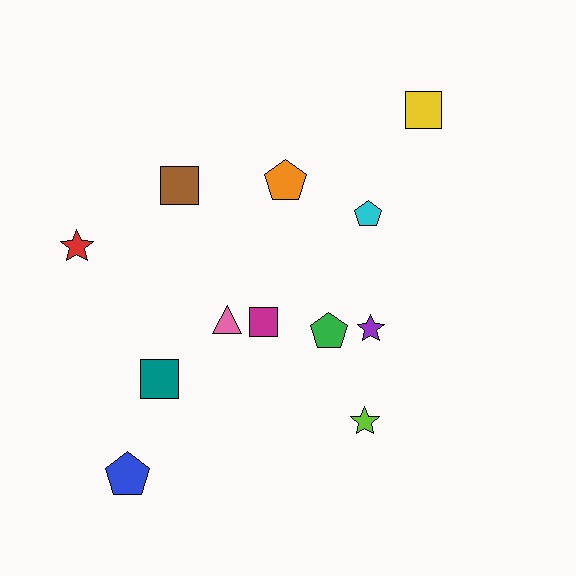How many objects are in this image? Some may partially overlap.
There are 12 objects.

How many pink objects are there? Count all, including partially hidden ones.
There is 1 pink object.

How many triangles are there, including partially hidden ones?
There is 1 triangle.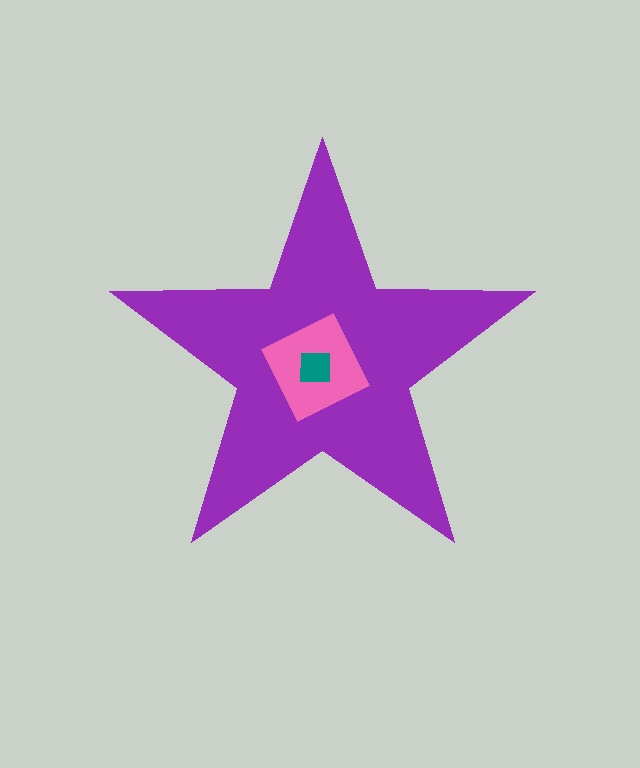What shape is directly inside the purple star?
The pink diamond.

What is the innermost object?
The teal square.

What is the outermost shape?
The purple star.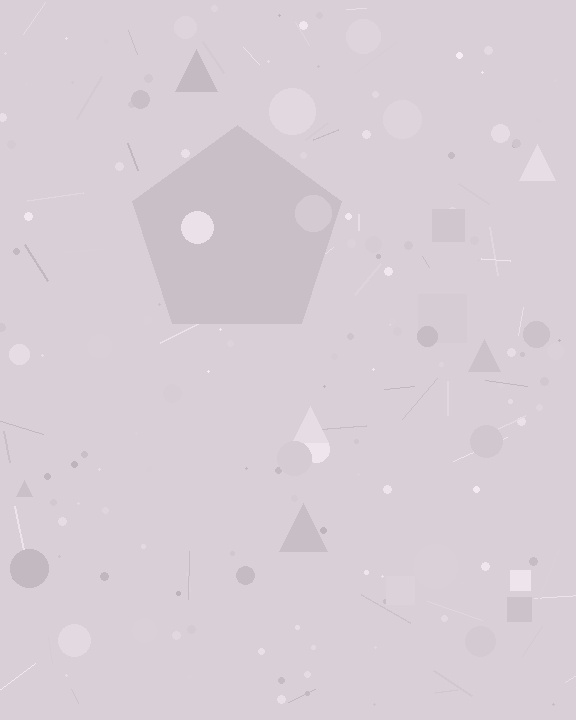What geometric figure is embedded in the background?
A pentagon is embedded in the background.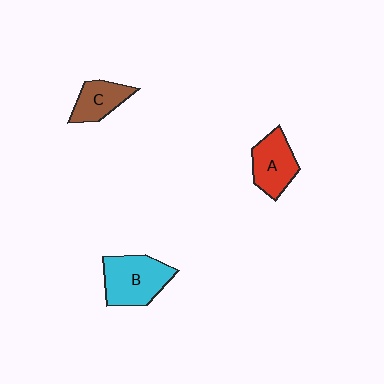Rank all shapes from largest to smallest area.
From largest to smallest: B (cyan), A (red), C (brown).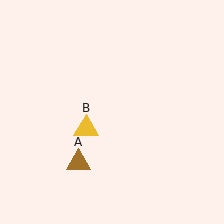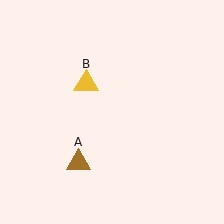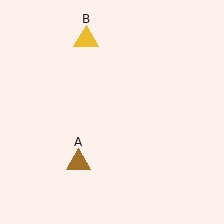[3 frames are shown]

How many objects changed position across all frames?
1 object changed position: yellow triangle (object B).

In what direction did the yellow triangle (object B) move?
The yellow triangle (object B) moved up.